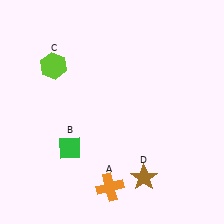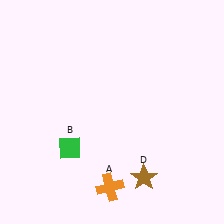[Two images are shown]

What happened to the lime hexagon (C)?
The lime hexagon (C) was removed in Image 2. It was in the top-left area of Image 1.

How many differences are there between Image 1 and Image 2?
There is 1 difference between the two images.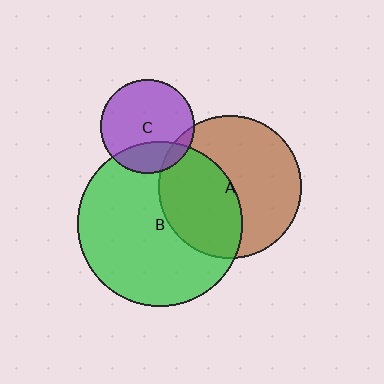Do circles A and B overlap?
Yes.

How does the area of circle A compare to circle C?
Approximately 2.3 times.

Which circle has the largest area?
Circle B (green).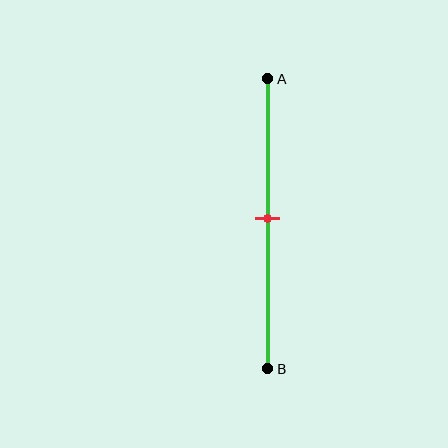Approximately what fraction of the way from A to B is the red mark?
The red mark is approximately 50% of the way from A to B.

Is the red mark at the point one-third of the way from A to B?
No, the mark is at about 50% from A, not at the 33% one-third point.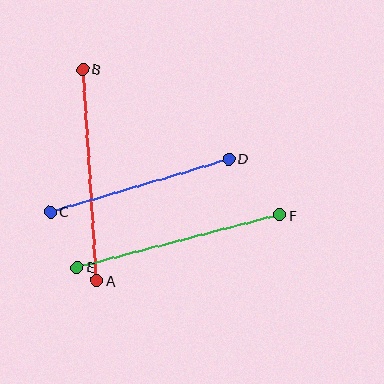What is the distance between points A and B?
The distance is approximately 212 pixels.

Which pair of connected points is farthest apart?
Points A and B are farthest apart.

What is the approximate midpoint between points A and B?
The midpoint is at approximately (90, 175) pixels.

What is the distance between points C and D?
The distance is approximately 186 pixels.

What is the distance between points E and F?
The distance is approximately 209 pixels.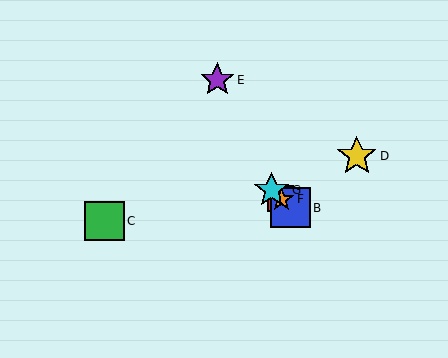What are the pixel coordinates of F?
Object F is at (282, 199).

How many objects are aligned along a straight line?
4 objects (A, B, F, G) are aligned along a straight line.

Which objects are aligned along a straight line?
Objects A, B, F, G are aligned along a straight line.